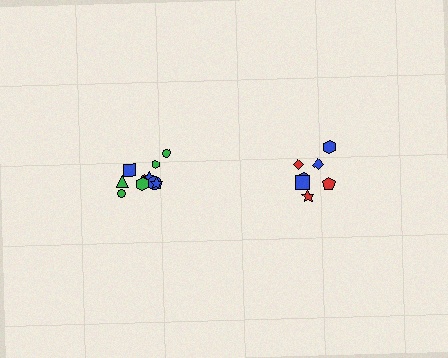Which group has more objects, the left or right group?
The left group.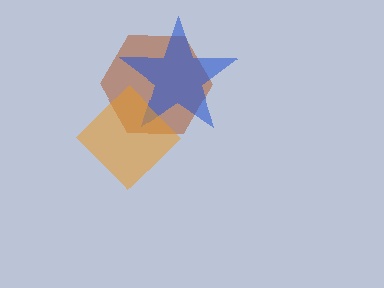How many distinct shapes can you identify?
There are 3 distinct shapes: a brown hexagon, a blue star, an orange diamond.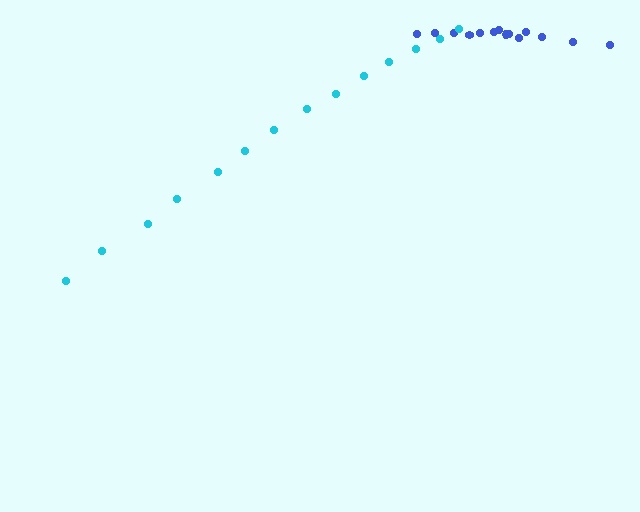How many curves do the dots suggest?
There are 2 distinct paths.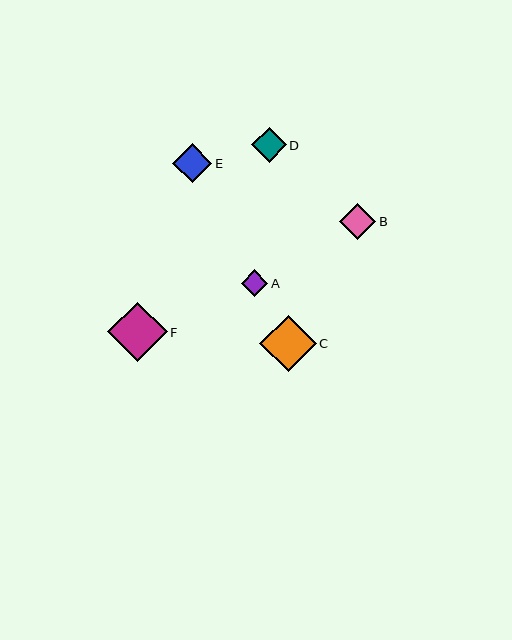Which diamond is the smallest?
Diamond A is the smallest with a size of approximately 26 pixels.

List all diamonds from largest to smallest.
From largest to smallest: F, C, E, B, D, A.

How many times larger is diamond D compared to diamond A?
Diamond D is approximately 1.3 times the size of diamond A.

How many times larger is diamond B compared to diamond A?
Diamond B is approximately 1.4 times the size of diamond A.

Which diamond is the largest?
Diamond F is the largest with a size of approximately 59 pixels.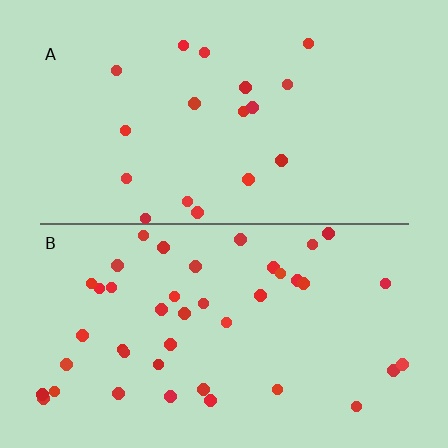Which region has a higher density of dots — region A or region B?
B (the bottom).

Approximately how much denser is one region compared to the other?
Approximately 2.4× — region B over region A.